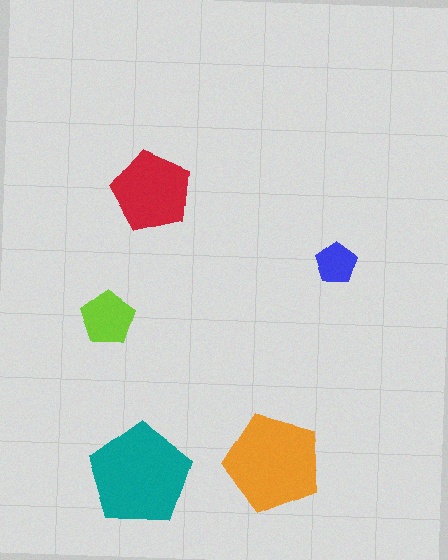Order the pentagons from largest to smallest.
the teal one, the orange one, the red one, the lime one, the blue one.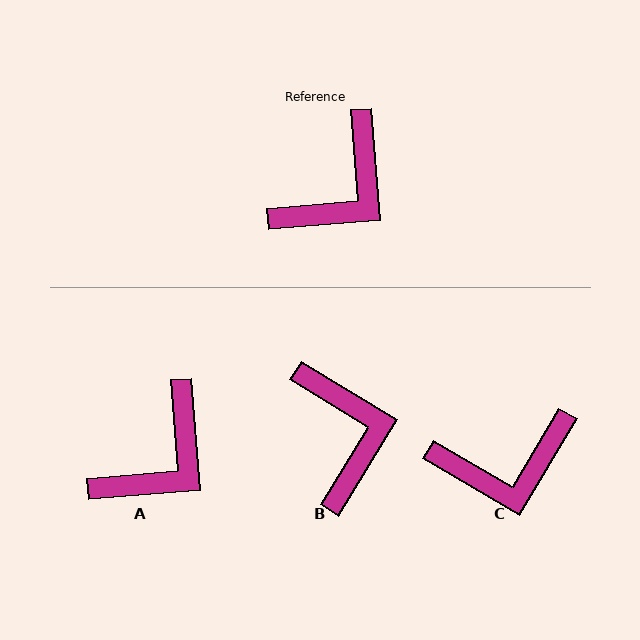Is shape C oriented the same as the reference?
No, it is off by about 35 degrees.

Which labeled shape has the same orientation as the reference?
A.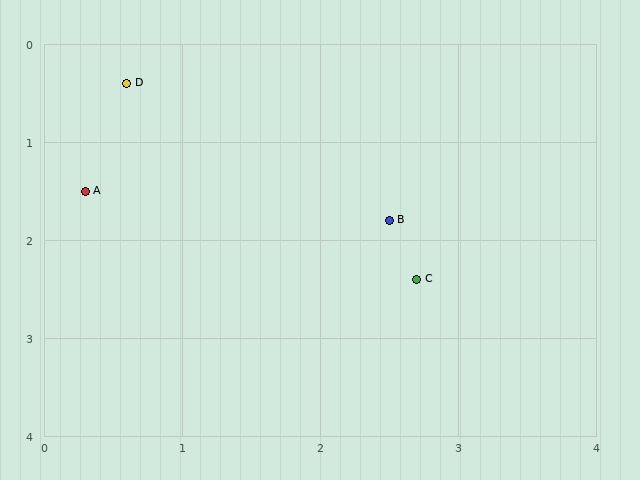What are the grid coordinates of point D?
Point D is at approximately (0.6, 0.4).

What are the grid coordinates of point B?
Point B is at approximately (2.5, 1.8).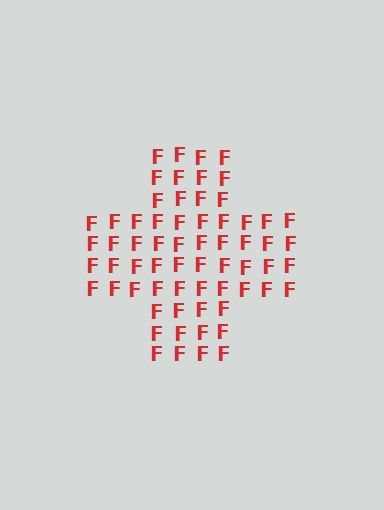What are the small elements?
The small elements are letter F's.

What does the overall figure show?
The overall figure shows a cross.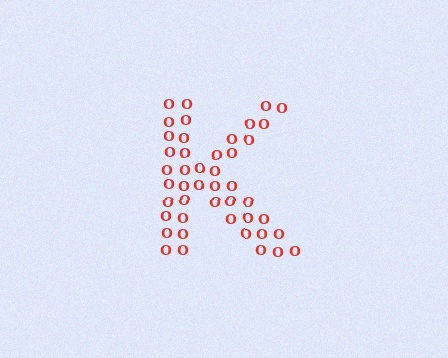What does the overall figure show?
The overall figure shows the letter K.